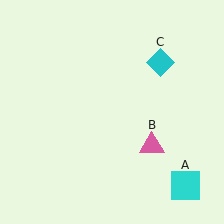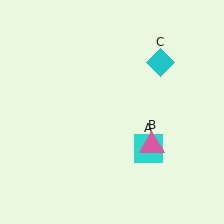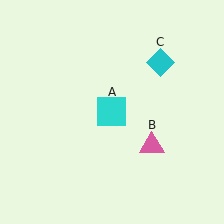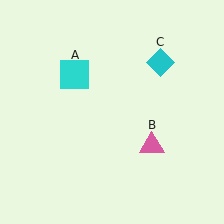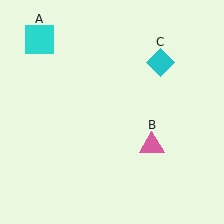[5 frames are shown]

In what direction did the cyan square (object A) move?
The cyan square (object A) moved up and to the left.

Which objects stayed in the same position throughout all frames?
Pink triangle (object B) and cyan diamond (object C) remained stationary.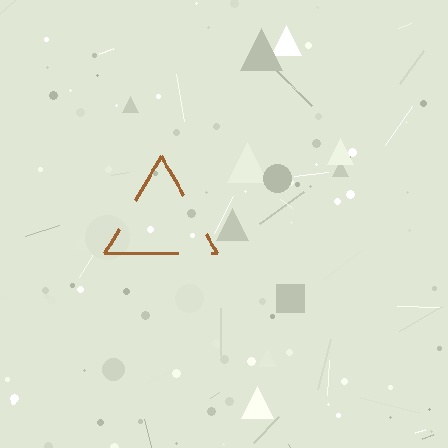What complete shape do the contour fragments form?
The contour fragments form a triangle.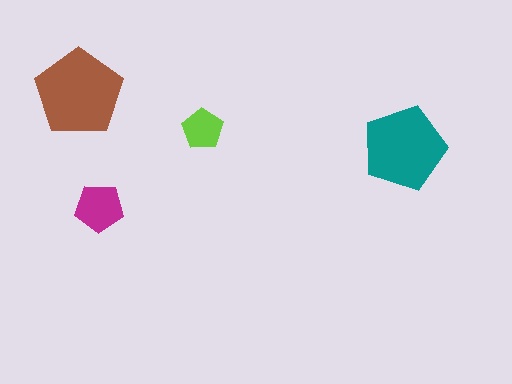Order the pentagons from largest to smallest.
the brown one, the teal one, the magenta one, the lime one.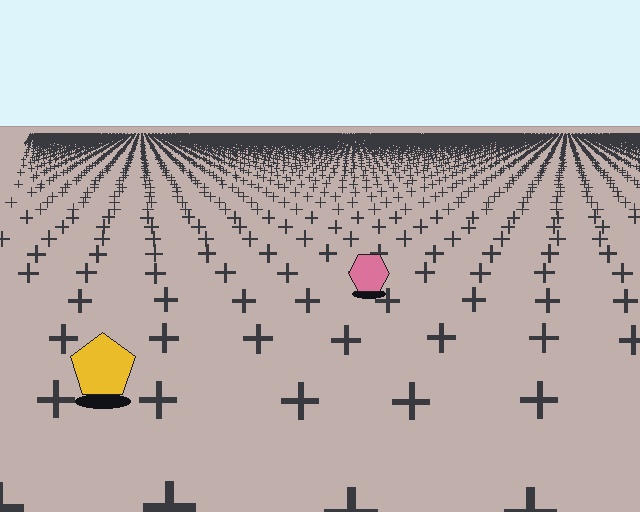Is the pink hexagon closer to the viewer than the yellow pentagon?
No. The yellow pentagon is closer — you can tell from the texture gradient: the ground texture is coarser near it.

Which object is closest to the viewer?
The yellow pentagon is closest. The texture marks near it are larger and more spread out.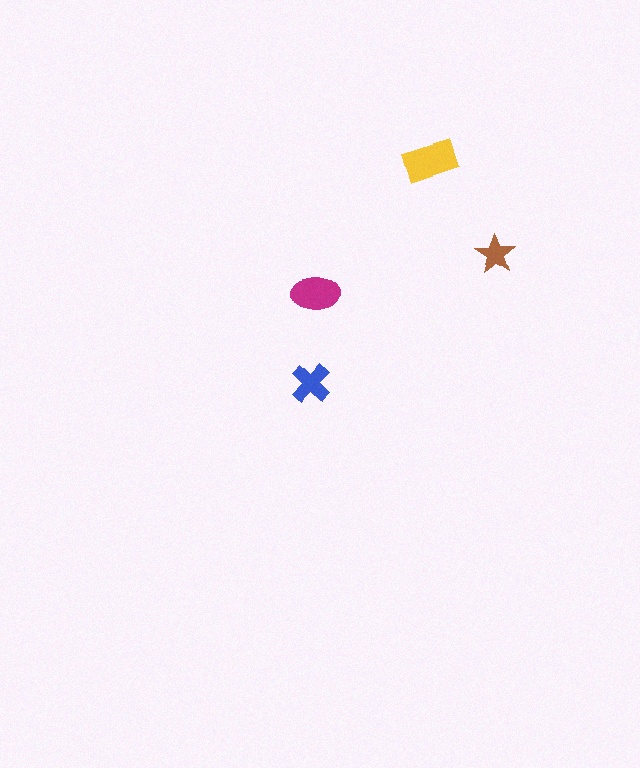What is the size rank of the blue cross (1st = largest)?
3rd.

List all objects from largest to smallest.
The yellow rectangle, the magenta ellipse, the blue cross, the brown star.